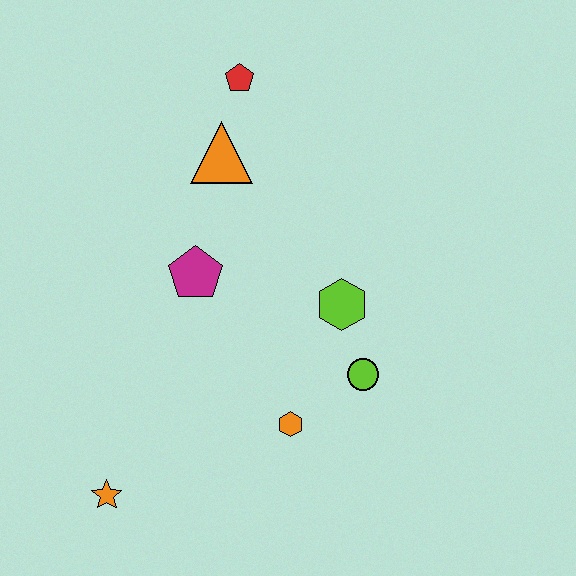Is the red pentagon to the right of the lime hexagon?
No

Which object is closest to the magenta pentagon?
The orange triangle is closest to the magenta pentagon.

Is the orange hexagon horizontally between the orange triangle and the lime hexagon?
Yes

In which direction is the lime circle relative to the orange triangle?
The lime circle is below the orange triangle.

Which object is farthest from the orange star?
The red pentagon is farthest from the orange star.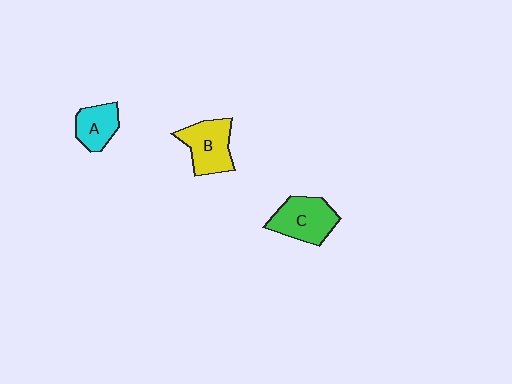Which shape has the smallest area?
Shape A (cyan).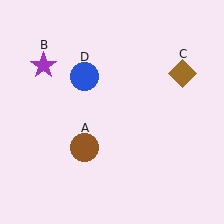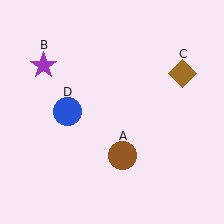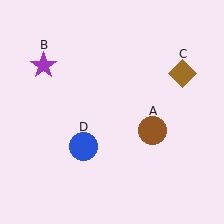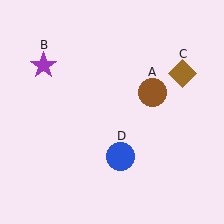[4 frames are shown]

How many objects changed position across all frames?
2 objects changed position: brown circle (object A), blue circle (object D).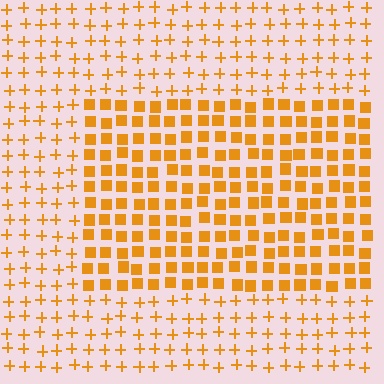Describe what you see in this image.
The image is filled with small orange elements arranged in a uniform grid. A rectangle-shaped region contains squares, while the surrounding area contains plus signs. The boundary is defined purely by the change in element shape.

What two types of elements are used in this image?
The image uses squares inside the rectangle region and plus signs outside it.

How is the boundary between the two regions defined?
The boundary is defined by a change in element shape: squares inside vs. plus signs outside. All elements share the same color and spacing.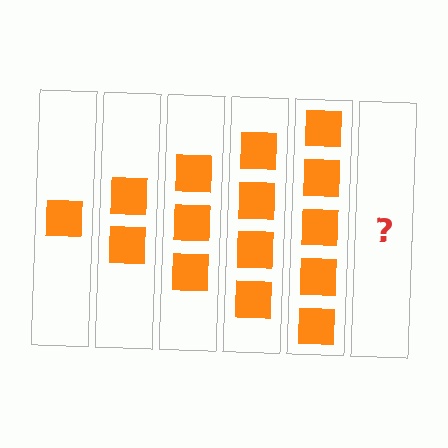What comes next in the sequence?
The next element should be 6 squares.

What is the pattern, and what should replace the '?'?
The pattern is that each step adds one more square. The '?' should be 6 squares.